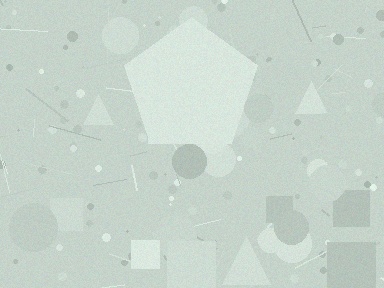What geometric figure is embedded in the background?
A pentagon is embedded in the background.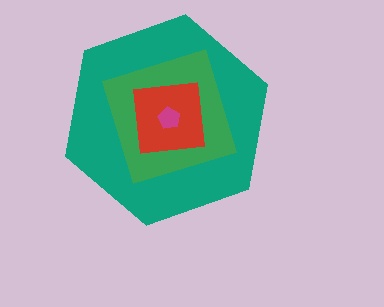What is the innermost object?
The magenta pentagon.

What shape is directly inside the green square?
The red square.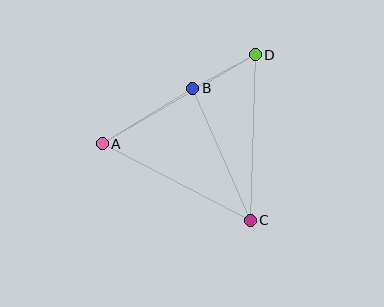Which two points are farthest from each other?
Points A and D are farthest from each other.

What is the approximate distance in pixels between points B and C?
The distance between B and C is approximately 144 pixels.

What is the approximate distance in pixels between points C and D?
The distance between C and D is approximately 165 pixels.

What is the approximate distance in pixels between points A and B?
The distance between A and B is approximately 106 pixels.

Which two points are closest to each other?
Points B and D are closest to each other.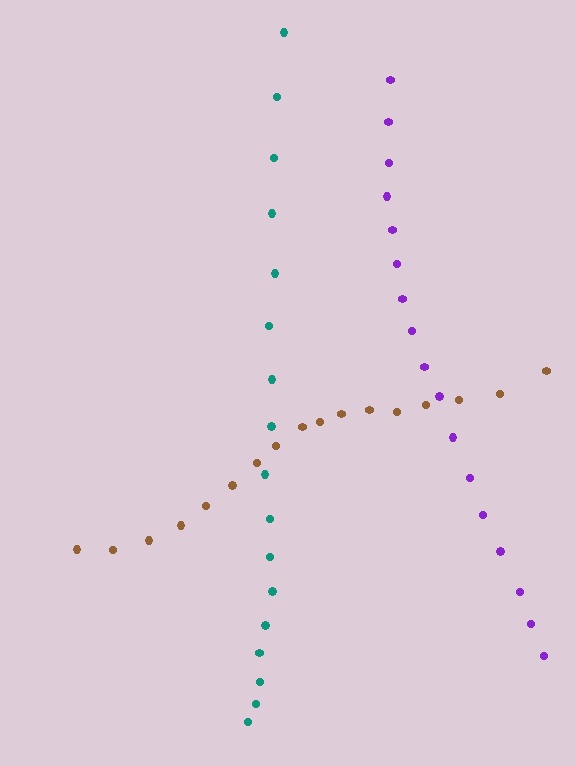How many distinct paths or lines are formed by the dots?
There are 3 distinct paths.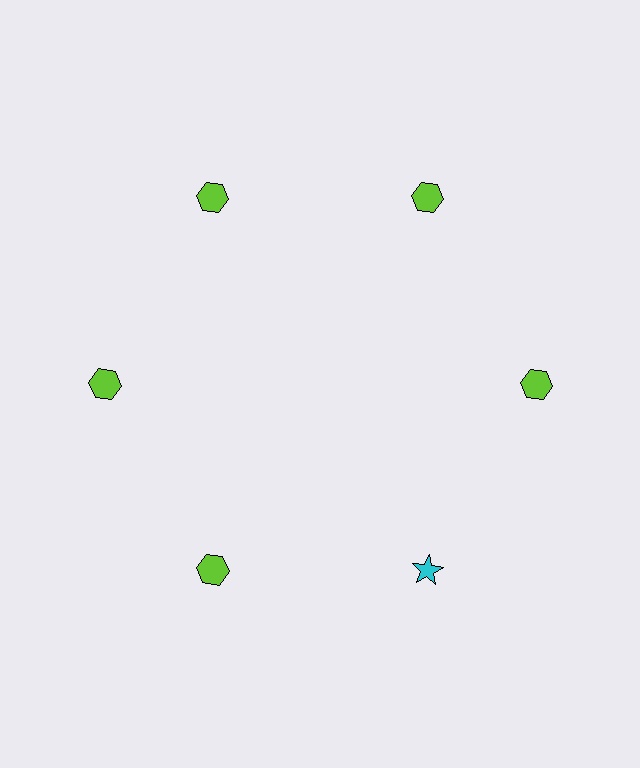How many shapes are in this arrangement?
There are 6 shapes arranged in a ring pattern.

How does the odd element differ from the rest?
It differs in both color (cyan instead of lime) and shape (star instead of hexagon).